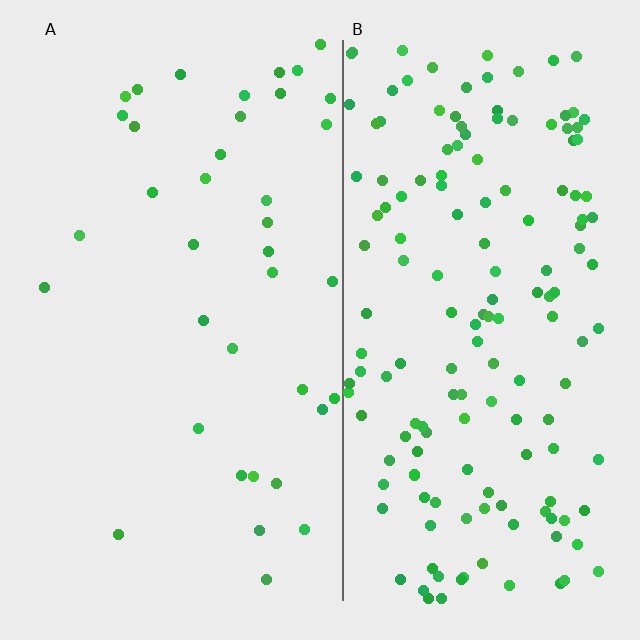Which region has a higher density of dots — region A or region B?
B (the right).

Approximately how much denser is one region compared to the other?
Approximately 4.2× — region B over region A.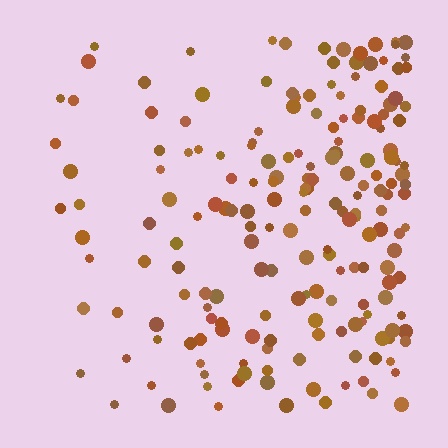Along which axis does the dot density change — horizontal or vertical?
Horizontal.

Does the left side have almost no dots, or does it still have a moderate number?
Still a moderate number, just noticeably fewer than the right.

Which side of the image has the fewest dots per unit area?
The left.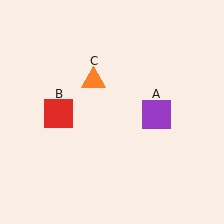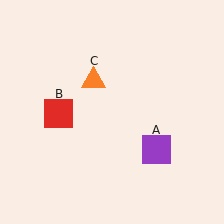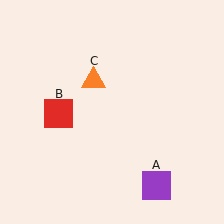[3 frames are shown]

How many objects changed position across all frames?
1 object changed position: purple square (object A).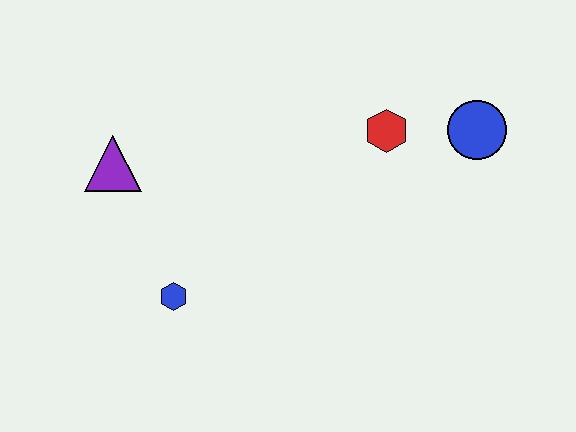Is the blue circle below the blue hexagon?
No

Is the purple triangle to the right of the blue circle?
No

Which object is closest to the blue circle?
The red hexagon is closest to the blue circle.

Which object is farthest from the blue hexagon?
The blue circle is farthest from the blue hexagon.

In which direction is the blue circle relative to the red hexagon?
The blue circle is to the right of the red hexagon.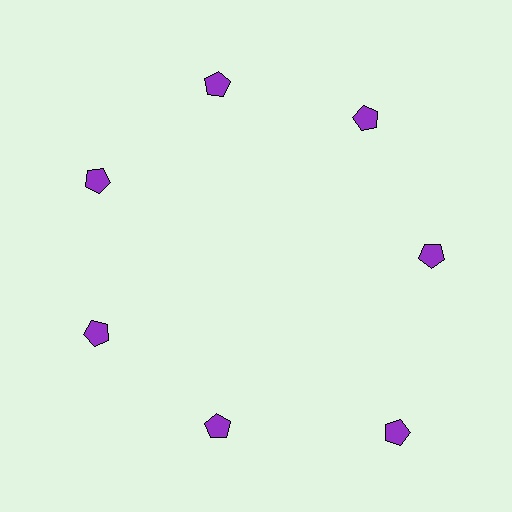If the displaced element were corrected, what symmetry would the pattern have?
It would have 7-fold rotational symmetry — the pattern would map onto itself every 51 degrees.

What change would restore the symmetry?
The symmetry would be restored by moving it inward, back onto the ring so that all 7 pentagons sit at equal angles and equal distance from the center.